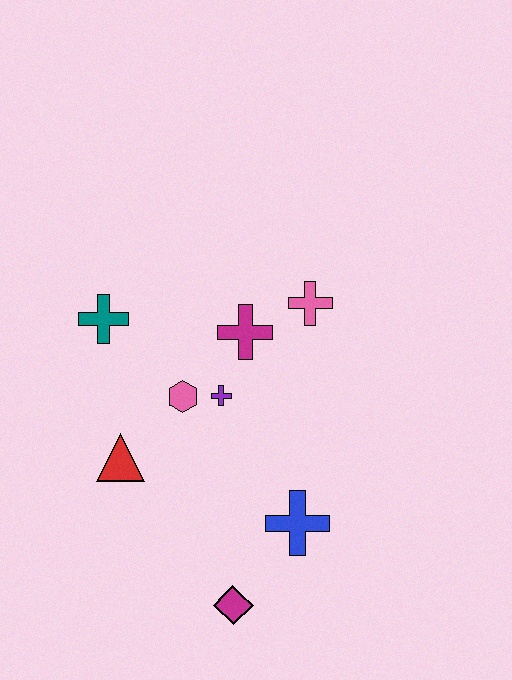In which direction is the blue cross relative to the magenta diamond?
The blue cross is above the magenta diamond.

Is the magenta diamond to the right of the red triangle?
Yes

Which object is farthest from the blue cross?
The teal cross is farthest from the blue cross.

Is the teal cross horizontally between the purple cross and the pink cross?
No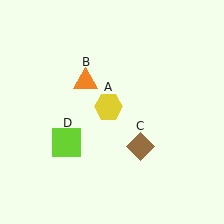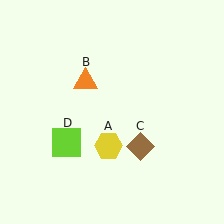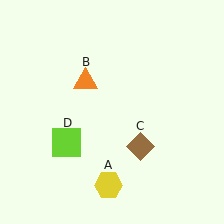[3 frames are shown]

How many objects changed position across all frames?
1 object changed position: yellow hexagon (object A).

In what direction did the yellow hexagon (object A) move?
The yellow hexagon (object A) moved down.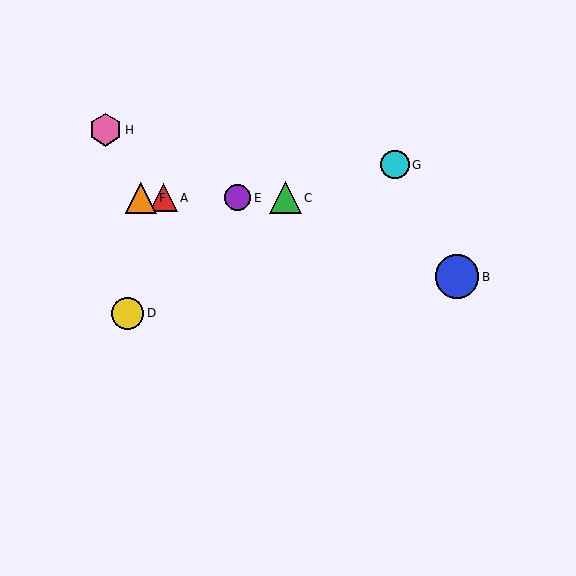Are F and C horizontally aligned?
Yes, both are at y≈197.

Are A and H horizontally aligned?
No, A is at y≈197 and H is at y≈130.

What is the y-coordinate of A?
Object A is at y≈197.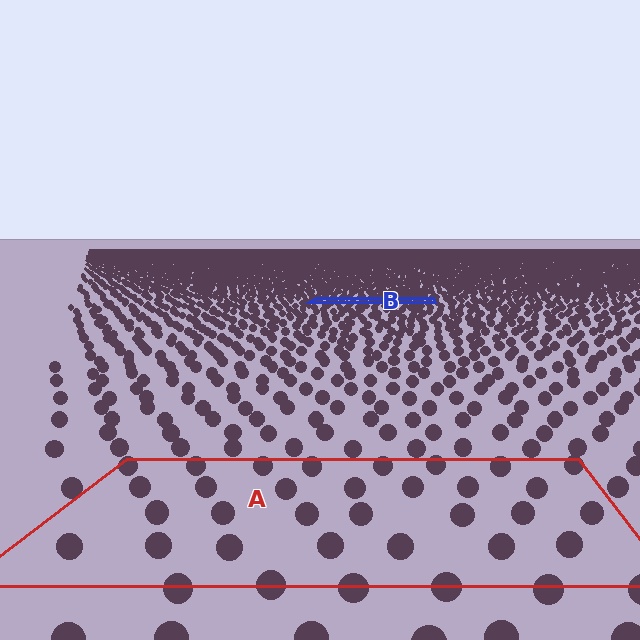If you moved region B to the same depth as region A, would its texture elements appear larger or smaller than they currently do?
They would appear larger. At a closer depth, the same texture elements are projected at a bigger on-screen size.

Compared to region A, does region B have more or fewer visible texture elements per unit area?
Region B has more texture elements per unit area — they are packed more densely because it is farther away.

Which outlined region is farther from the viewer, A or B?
Region B is farther from the viewer — the texture elements inside it appear smaller and more densely packed.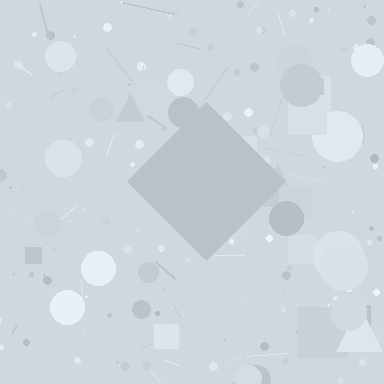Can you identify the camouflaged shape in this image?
The camouflaged shape is a diamond.